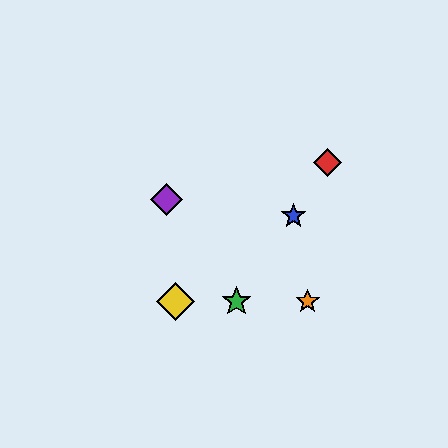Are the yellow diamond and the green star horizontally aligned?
Yes, both are at y≈301.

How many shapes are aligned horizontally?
3 shapes (the green star, the yellow diamond, the orange star) are aligned horizontally.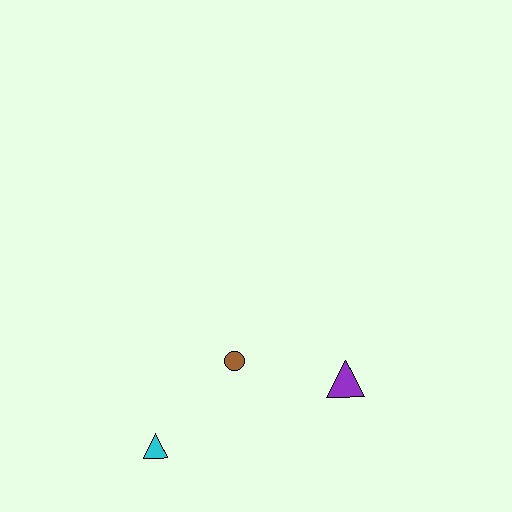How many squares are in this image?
There are no squares.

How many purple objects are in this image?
There is 1 purple object.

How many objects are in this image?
There are 3 objects.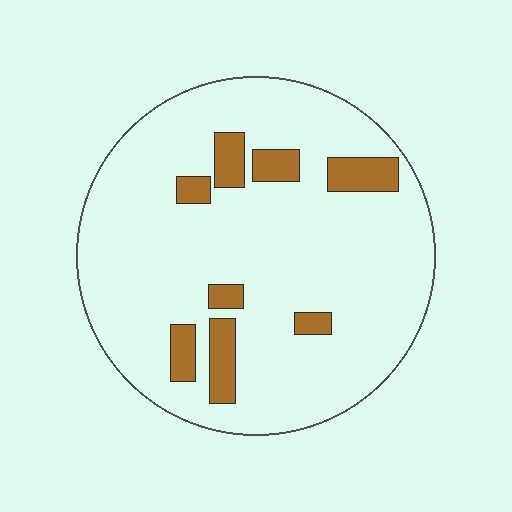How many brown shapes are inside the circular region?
8.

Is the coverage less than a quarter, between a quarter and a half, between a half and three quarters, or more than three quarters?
Less than a quarter.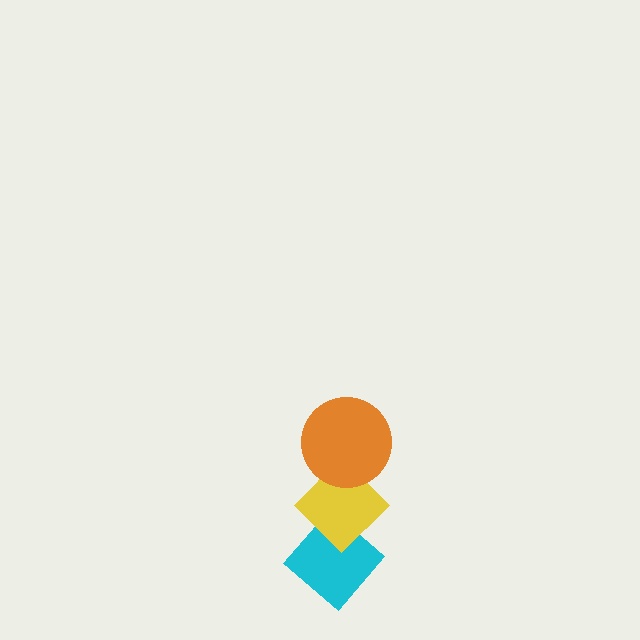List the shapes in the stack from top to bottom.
From top to bottom: the orange circle, the yellow diamond, the cyan diamond.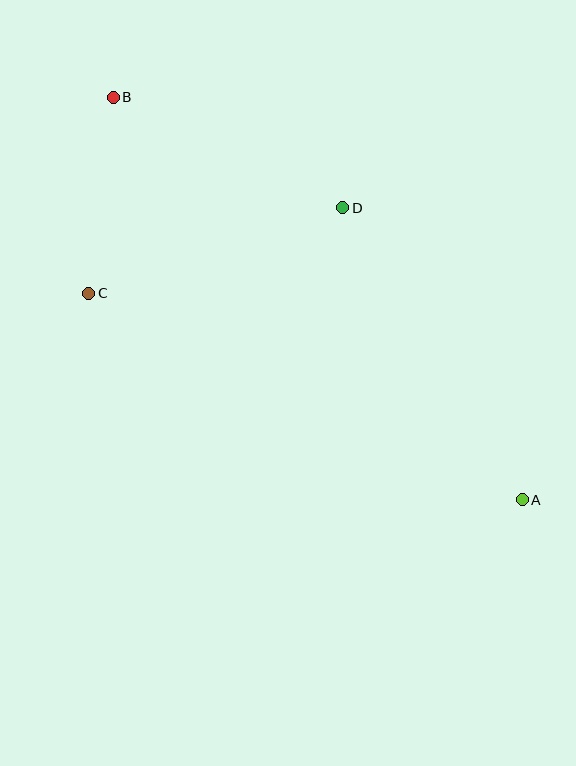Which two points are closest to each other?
Points B and C are closest to each other.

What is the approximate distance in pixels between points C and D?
The distance between C and D is approximately 268 pixels.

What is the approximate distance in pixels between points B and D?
The distance between B and D is approximately 255 pixels.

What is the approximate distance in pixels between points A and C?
The distance between A and C is approximately 480 pixels.